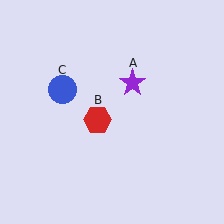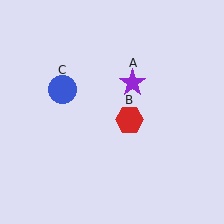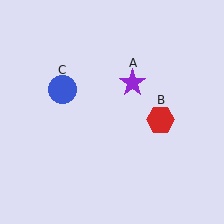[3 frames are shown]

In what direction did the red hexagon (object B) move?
The red hexagon (object B) moved right.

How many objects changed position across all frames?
1 object changed position: red hexagon (object B).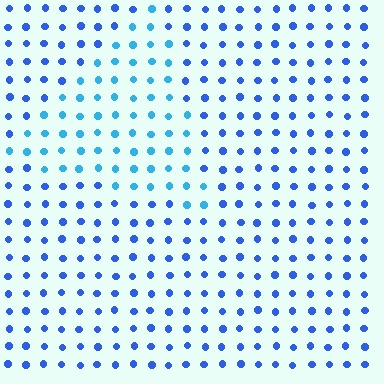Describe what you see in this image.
The image is filled with small blue elements in a uniform arrangement. A triangle-shaped region is visible where the elements are tinted to a slightly different hue, forming a subtle color boundary.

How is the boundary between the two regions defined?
The boundary is defined purely by a slight shift in hue (about 28 degrees). Spacing, size, and orientation are identical on both sides.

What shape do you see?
I see a triangle.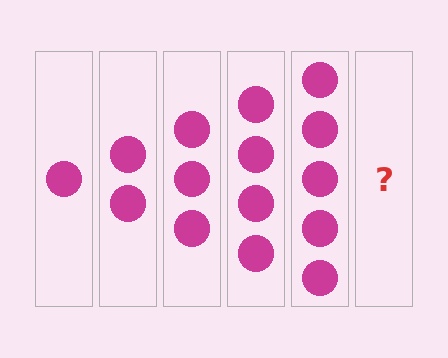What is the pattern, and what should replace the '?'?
The pattern is that each step adds one more circle. The '?' should be 6 circles.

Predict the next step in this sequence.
The next step is 6 circles.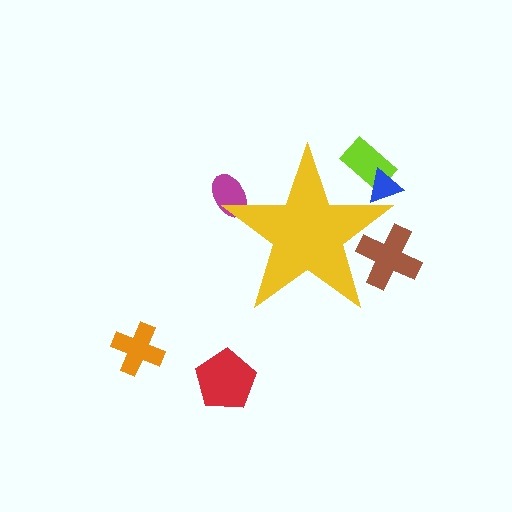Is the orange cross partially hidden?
No, the orange cross is fully visible.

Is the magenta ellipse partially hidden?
Yes, the magenta ellipse is partially hidden behind the yellow star.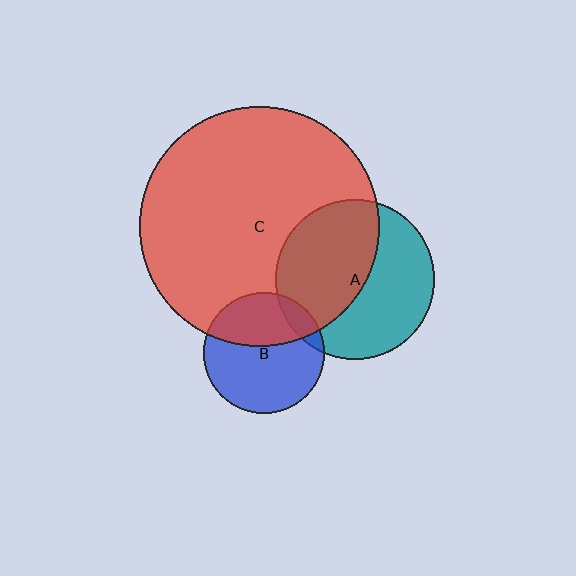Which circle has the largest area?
Circle C (red).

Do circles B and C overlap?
Yes.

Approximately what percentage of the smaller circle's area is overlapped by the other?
Approximately 40%.